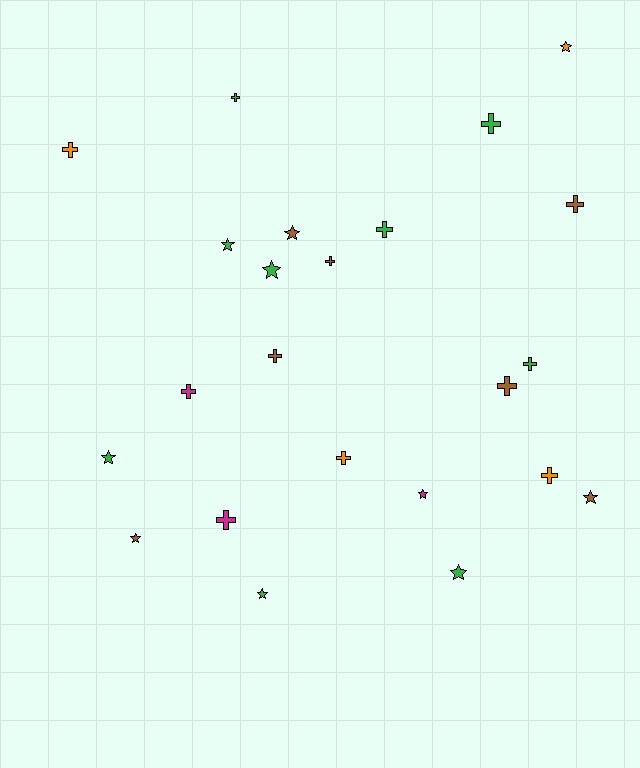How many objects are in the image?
There are 23 objects.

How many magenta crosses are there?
There are 2 magenta crosses.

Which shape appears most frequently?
Cross, with 13 objects.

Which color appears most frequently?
Green, with 9 objects.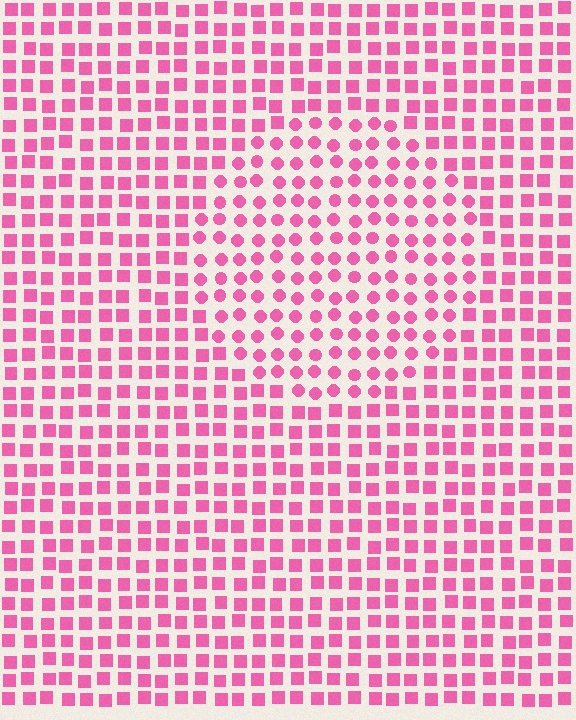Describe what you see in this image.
The image is filled with small pink elements arranged in a uniform grid. A circle-shaped region contains circles, while the surrounding area contains squares. The boundary is defined purely by the change in element shape.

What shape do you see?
I see a circle.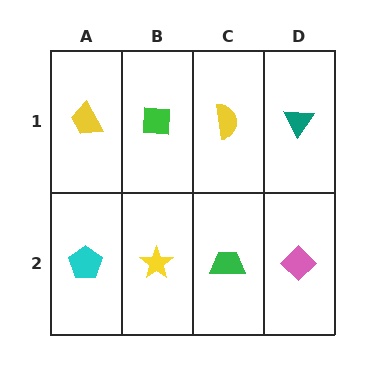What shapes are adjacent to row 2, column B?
A green square (row 1, column B), a cyan pentagon (row 2, column A), a green trapezoid (row 2, column C).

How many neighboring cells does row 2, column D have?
2.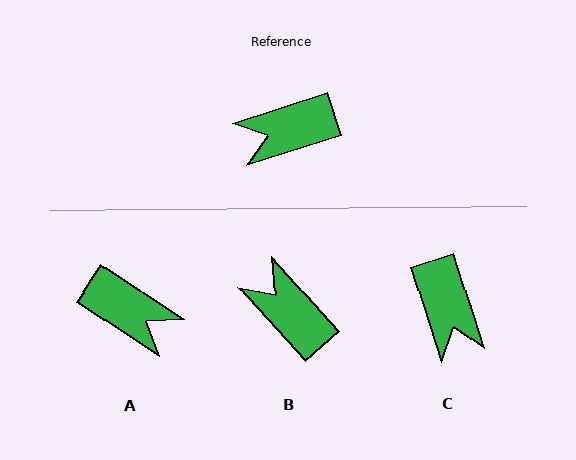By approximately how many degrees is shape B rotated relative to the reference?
Approximately 66 degrees clockwise.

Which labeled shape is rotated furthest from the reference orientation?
A, about 128 degrees away.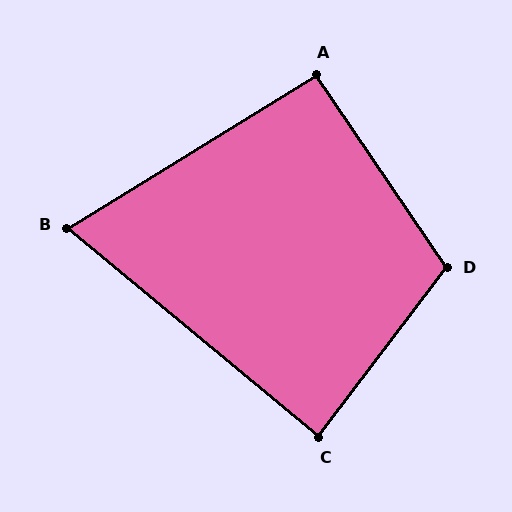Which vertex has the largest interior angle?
D, at approximately 109 degrees.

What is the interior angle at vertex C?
Approximately 87 degrees (approximately right).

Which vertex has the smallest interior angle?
B, at approximately 71 degrees.